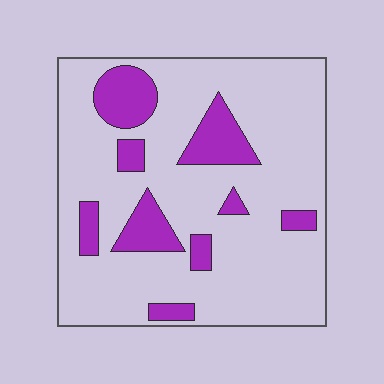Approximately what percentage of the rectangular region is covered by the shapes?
Approximately 20%.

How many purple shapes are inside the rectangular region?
9.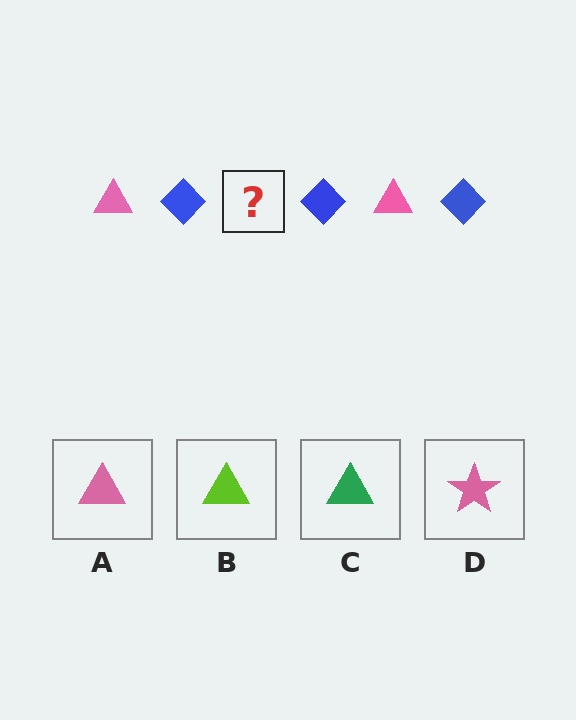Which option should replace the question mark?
Option A.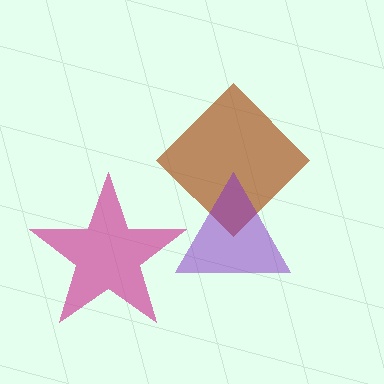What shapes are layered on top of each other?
The layered shapes are: a magenta star, a brown diamond, a purple triangle.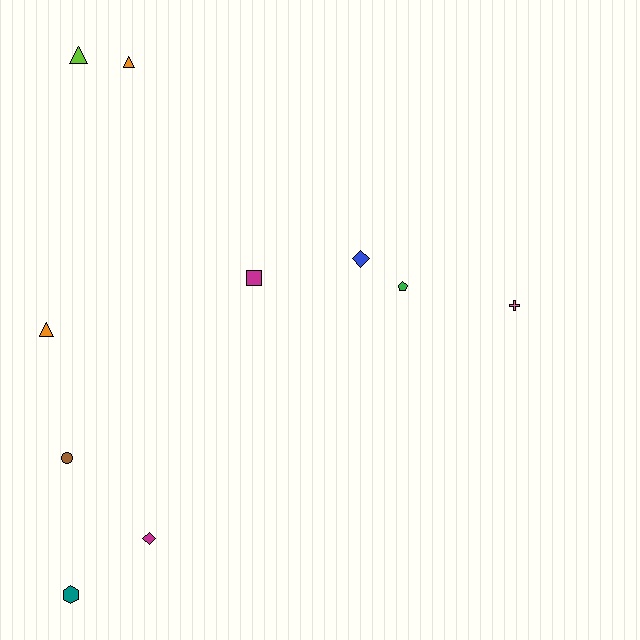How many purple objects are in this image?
There are no purple objects.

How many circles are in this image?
There is 1 circle.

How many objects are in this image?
There are 10 objects.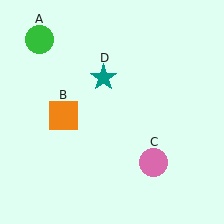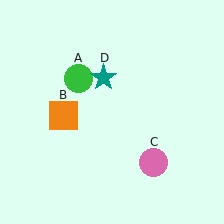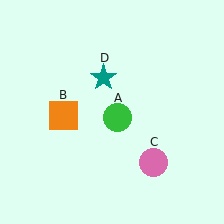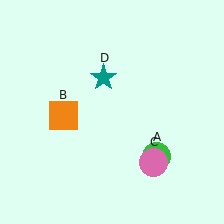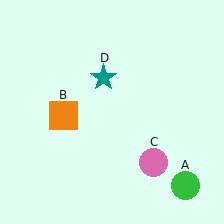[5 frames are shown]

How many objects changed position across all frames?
1 object changed position: green circle (object A).